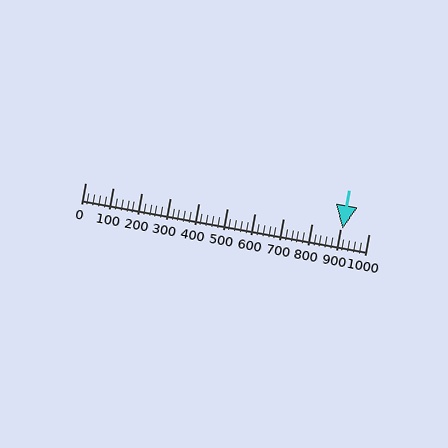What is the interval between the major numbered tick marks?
The major tick marks are spaced 100 units apart.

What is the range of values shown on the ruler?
The ruler shows values from 0 to 1000.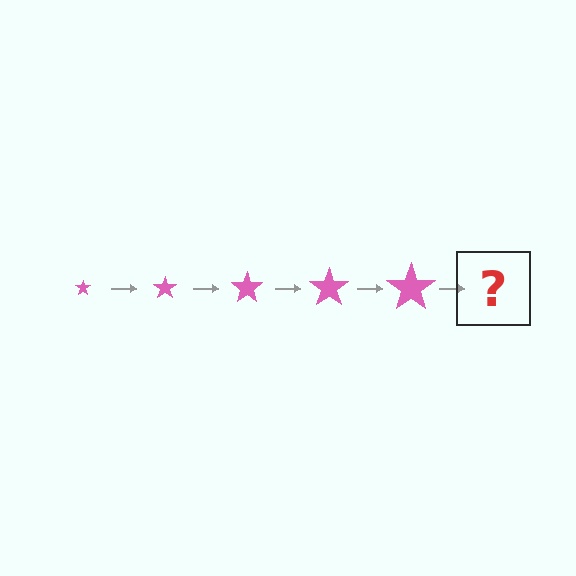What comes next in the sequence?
The next element should be a pink star, larger than the previous one.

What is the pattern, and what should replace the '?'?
The pattern is that the star gets progressively larger each step. The '?' should be a pink star, larger than the previous one.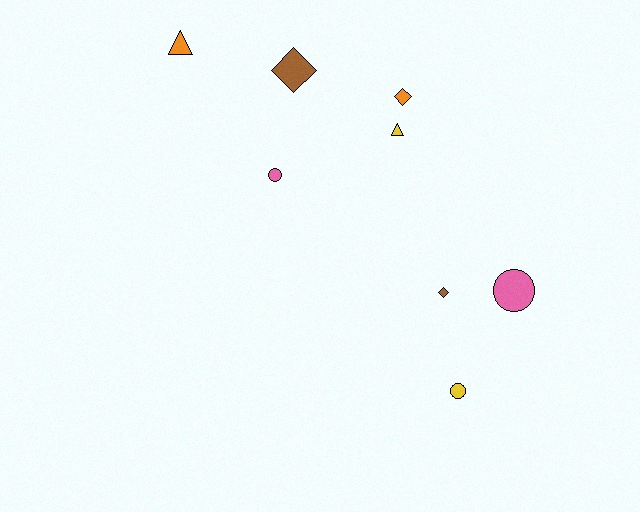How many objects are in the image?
There are 8 objects.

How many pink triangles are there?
There are no pink triangles.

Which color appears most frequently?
Brown, with 2 objects.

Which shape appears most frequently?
Circle, with 3 objects.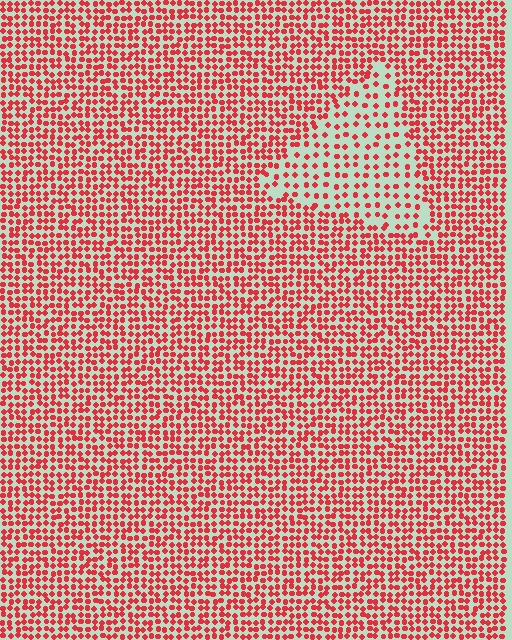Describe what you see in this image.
The image contains small red elements arranged at two different densities. A triangle-shaped region is visible where the elements are less densely packed than the surrounding area.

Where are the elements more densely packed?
The elements are more densely packed outside the triangle boundary.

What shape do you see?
I see a triangle.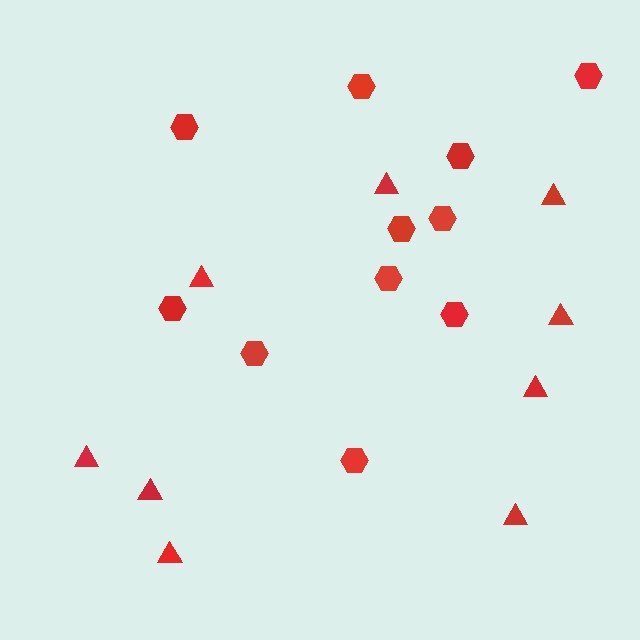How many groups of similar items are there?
There are 2 groups: one group of triangles (9) and one group of hexagons (11).